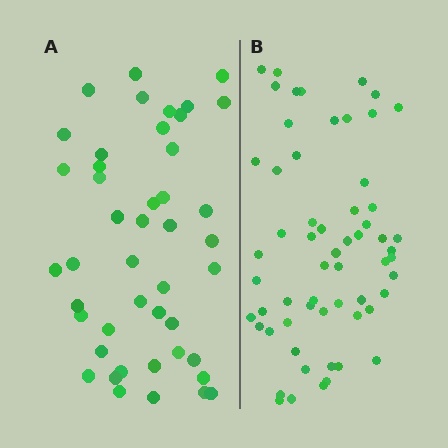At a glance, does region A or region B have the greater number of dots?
Region B (the right region) has more dots.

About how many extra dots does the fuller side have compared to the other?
Region B has approximately 15 more dots than region A.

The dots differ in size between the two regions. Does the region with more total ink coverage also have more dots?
No. Region A has more total ink coverage because its dots are larger, but region B actually contains more individual dots. Total area can be misleading — the number of items is what matters here.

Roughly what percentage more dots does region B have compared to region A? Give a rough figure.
About 35% more.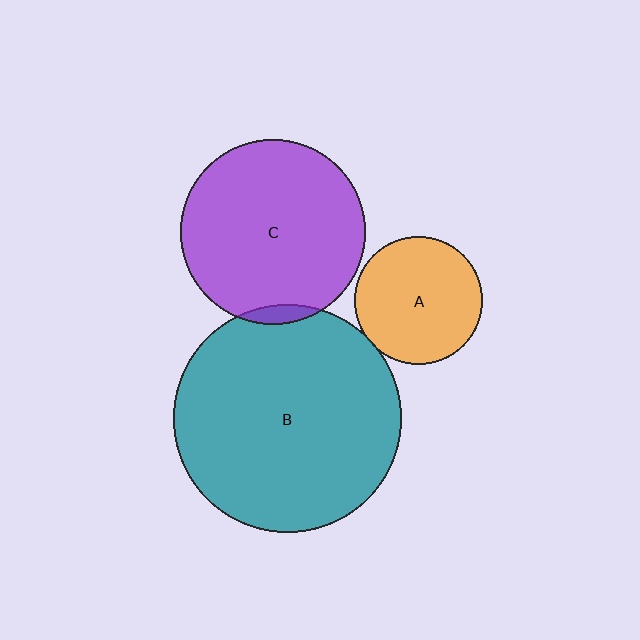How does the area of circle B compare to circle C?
Approximately 1.5 times.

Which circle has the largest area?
Circle B (teal).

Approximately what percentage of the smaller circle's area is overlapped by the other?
Approximately 5%.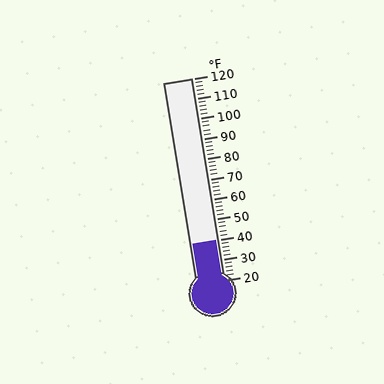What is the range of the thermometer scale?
The thermometer scale ranges from 20°F to 120°F.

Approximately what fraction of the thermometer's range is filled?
The thermometer is filled to approximately 20% of its range.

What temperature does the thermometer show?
The thermometer shows approximately 40°F.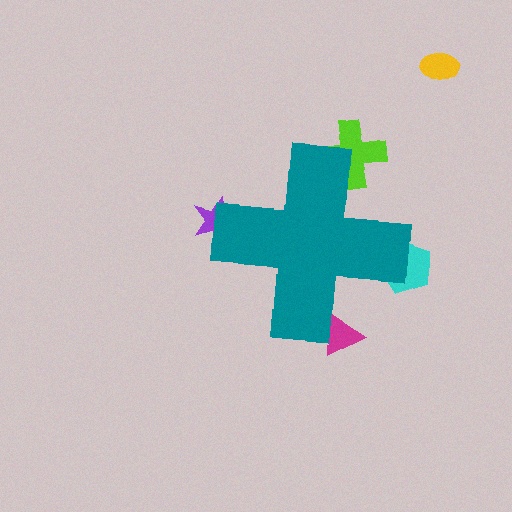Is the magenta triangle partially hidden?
Yes, the magenta triangle is partially hidden behind the teal cross.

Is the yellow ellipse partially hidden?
No, the yellow ellipse is fully visible.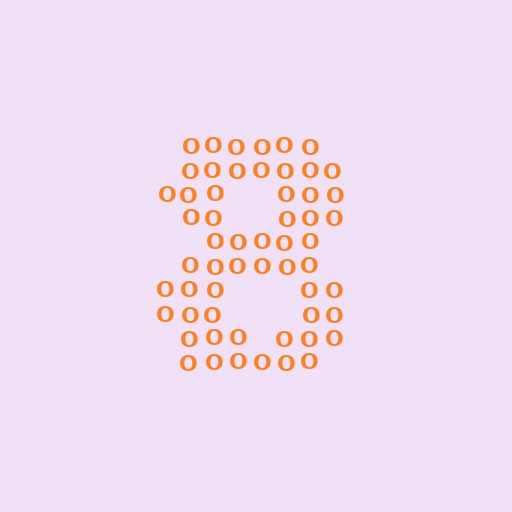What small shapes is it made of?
It is made of small letter O's.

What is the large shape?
The large shape is the digit 8.